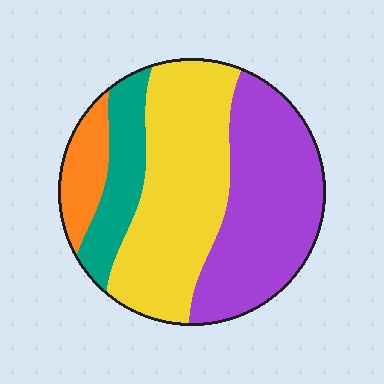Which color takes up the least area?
Orange, at roughly 10%.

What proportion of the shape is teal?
Teal takes up about one eighth (1/8) of the shape.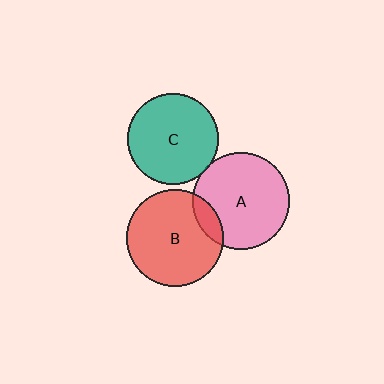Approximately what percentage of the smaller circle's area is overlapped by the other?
Approximately 5%.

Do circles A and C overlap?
Yes.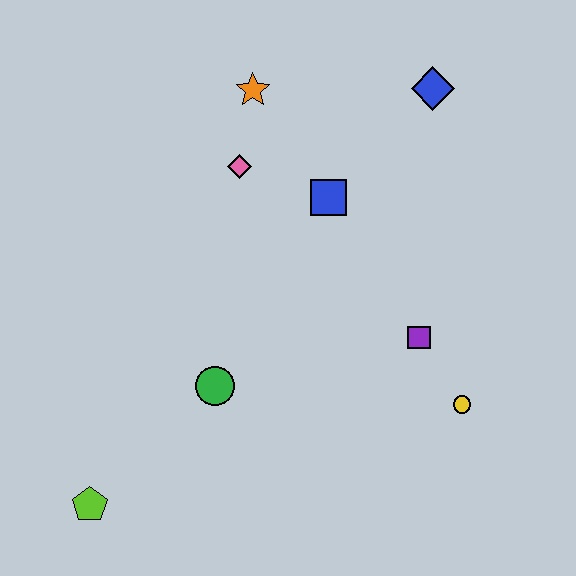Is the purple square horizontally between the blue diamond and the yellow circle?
No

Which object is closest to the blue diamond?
The blue square is closest to the blue diamond.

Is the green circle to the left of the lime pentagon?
No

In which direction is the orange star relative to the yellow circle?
The orange star is above the yellow circle.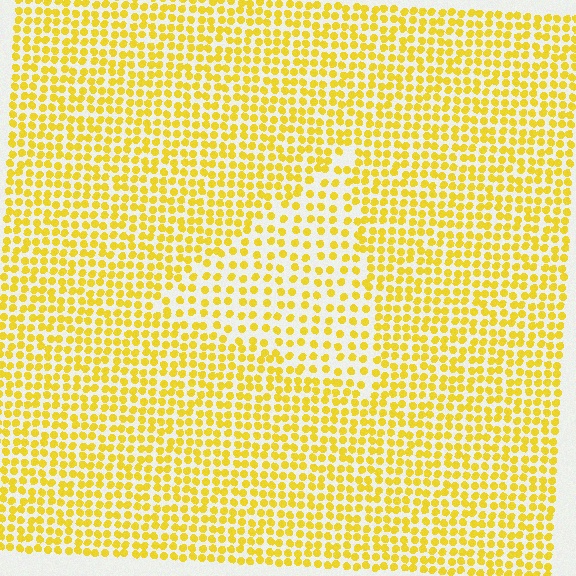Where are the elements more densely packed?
The elements are more densely packed outside the triangle boundary.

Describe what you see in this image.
The image contains small yellow elements arranged at two different densities. A triangle-shaped region is visible where the elements are less densely packed than the surrounding area.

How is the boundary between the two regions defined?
The boundary is defined by a change in element density (approximately 1.7x ratio). All elements are the same color, size, and shape.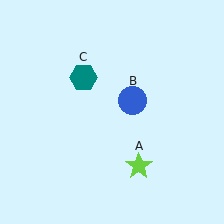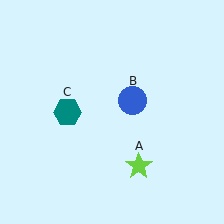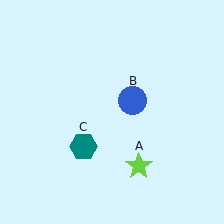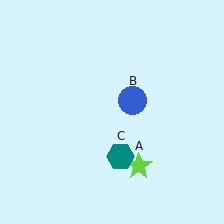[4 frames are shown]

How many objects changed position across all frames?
1 object changed position: teal hexagon (object C).